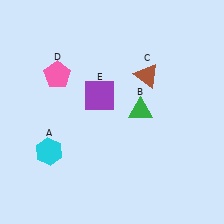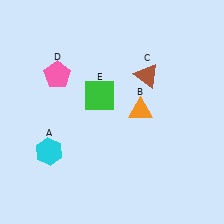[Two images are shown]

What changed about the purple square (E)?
In Image 1, E is purple. In Image 2, it changed to green.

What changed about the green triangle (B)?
In Image 1, B is green. In Image 2, it changed to orange.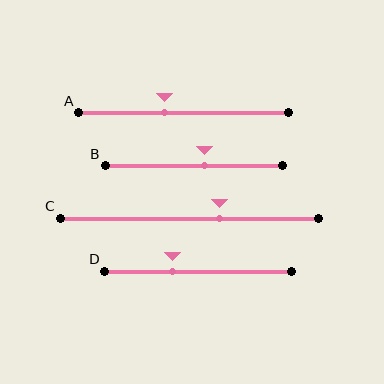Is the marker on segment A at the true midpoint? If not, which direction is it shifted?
No, the marker on segment A is shifted to the left by about 9% of the segment length.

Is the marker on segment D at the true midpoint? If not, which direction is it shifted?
No, the marker on segment D is shifted to the left by about 13% of the segment length.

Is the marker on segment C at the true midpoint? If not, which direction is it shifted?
No, the marker on segment C is shifted to the right by about 12% of the segment length.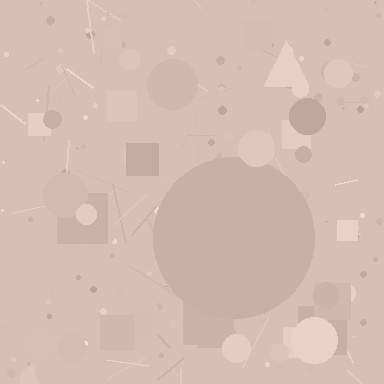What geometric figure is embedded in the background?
A circle is embedded in the background.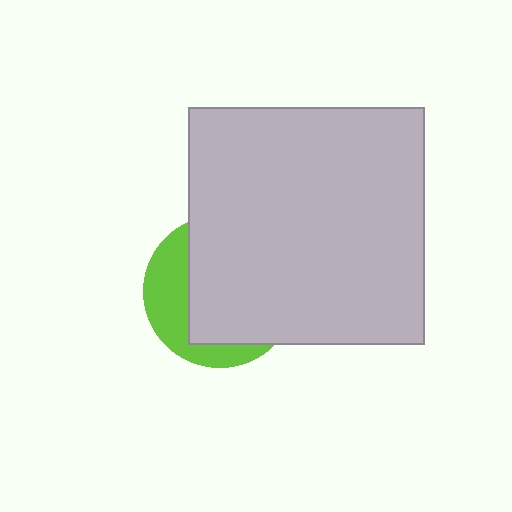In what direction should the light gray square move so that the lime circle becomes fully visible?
The light gray square should move right. That is the shortest direction to clear the overlap and leave the lime circle fully visible.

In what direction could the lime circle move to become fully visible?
The lime circle could move left. That would shift it out from behind the light gray square entirely.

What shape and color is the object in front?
The object in front is a light gray square.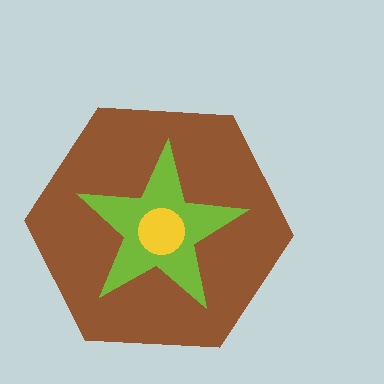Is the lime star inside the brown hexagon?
Yes.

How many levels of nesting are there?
3.